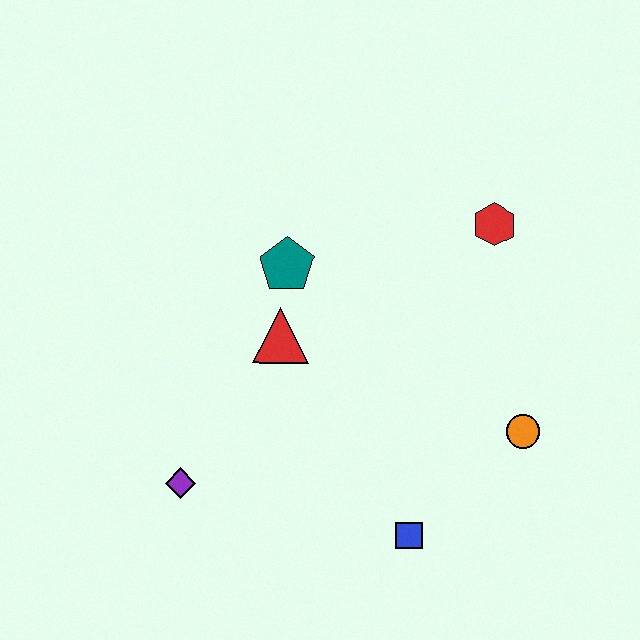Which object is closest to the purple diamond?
The red triangle is closest to the purple diamond.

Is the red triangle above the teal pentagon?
No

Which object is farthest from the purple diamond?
The red hexagon is farthest from the purple diamond.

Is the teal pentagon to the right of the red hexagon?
No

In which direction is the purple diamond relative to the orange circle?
The purple diamond is to the left of the orange circle.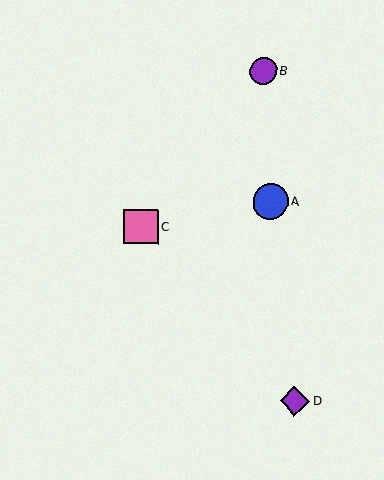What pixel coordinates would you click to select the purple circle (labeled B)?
Click at (263, 71) to select the purple circle B.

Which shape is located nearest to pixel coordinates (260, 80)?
The purple circle (labeled B) at (263, 71) is nearest to that location.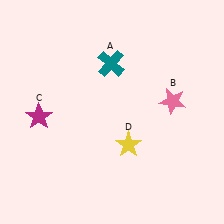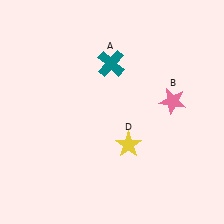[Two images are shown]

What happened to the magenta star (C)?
The magenta star (C) was removed in Image 2. It was in the bottom-left area of Image 1.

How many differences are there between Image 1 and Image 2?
There is 1 difference between the two images.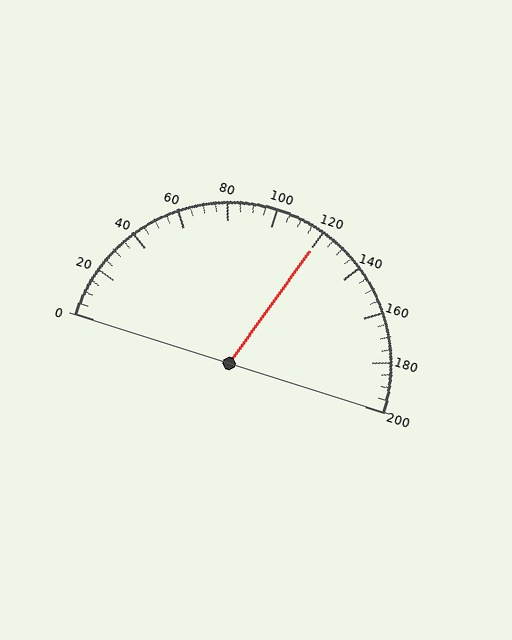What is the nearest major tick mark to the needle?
The nearest major tick mark is 120.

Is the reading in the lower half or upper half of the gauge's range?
The reading is in the upper half of the range (0 to 200).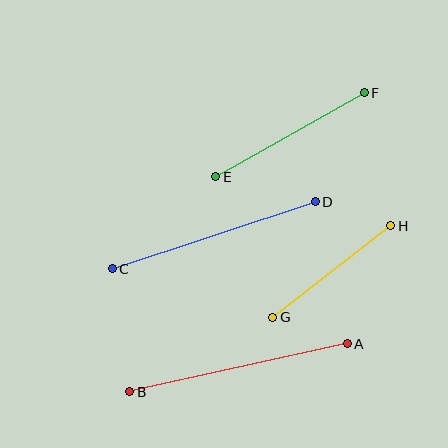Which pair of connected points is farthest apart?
Points A and B are farthest apart.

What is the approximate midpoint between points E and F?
The midpoint is at approximately (290, 135) pixels.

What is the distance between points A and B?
The distance is approximately 222 pixels.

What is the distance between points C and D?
The distance is approximately 214 pixels.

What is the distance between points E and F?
The distance is approximately 170 pixels.